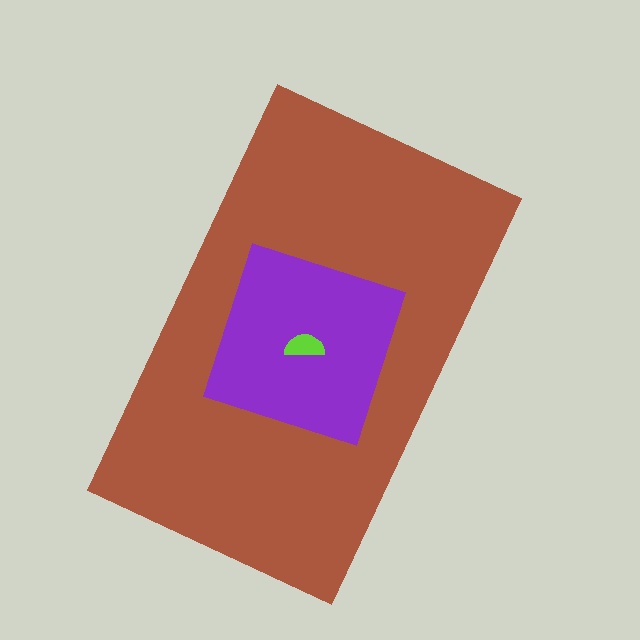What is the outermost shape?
The brown rectangle.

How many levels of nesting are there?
3.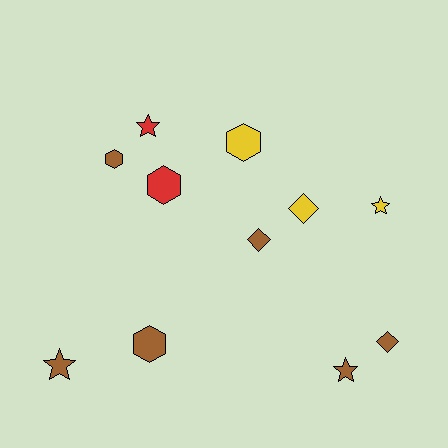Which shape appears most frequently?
Star, with 4 objects.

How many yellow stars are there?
There is 1 yellow star.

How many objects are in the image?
There are 11 objects.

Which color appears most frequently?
Brown, with 6 objects.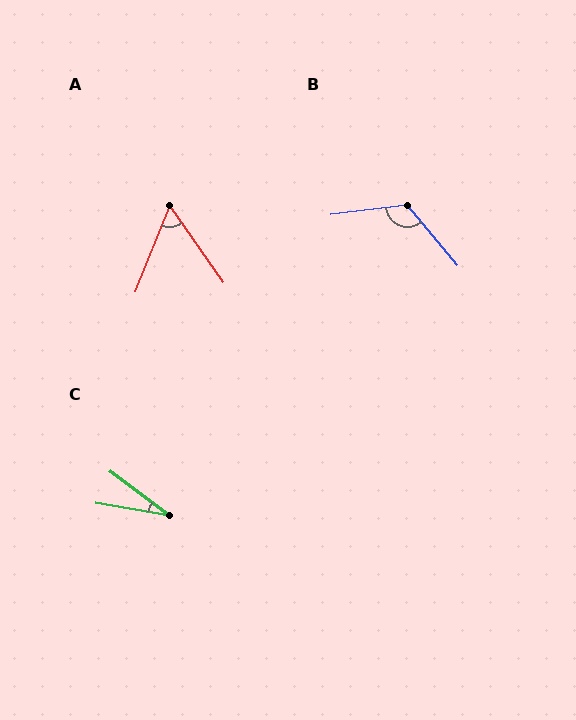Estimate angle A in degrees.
Approximately 57 degrees.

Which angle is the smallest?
C, at approximately 27 degrees.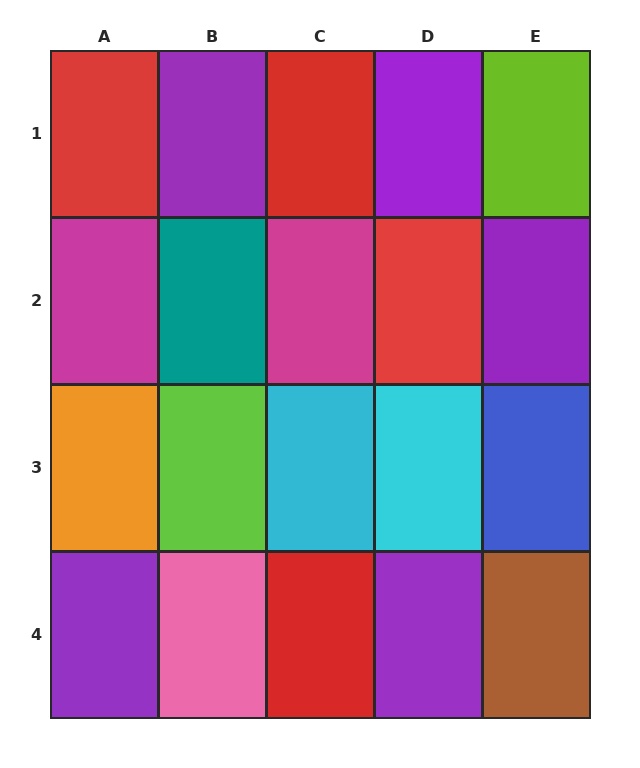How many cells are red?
4 cells are red.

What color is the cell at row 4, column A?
Purple.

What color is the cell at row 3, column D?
Cyan.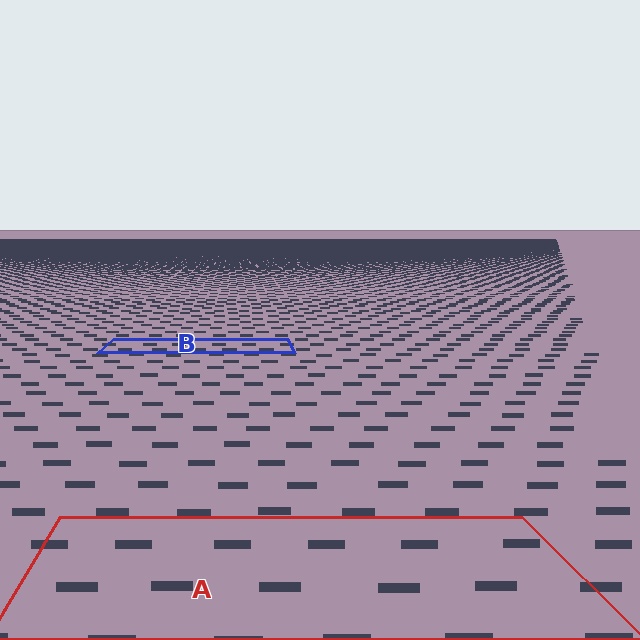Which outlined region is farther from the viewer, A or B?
Region B is farther from the viewer — the texture elements inside it appear smaller and more densely packed.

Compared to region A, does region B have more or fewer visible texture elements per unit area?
Region B has more texture elements per unit area — they are packed more densely because it is farther away.